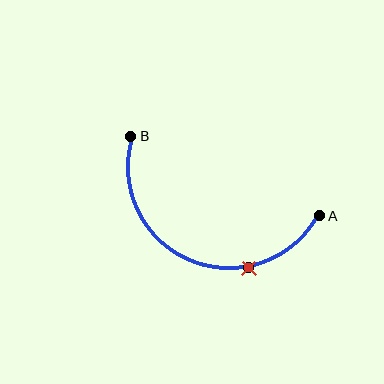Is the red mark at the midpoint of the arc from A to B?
No. The red mark lies on the arc but is closer to endpoint A. The arc midpoint would be at the point on the curve equidistant along the arc from both A and B.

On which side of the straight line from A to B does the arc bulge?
The arc bulges below the straight line connecting A and B.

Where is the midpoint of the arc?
The arc midpoint is the point on the curve farthest from the straight line joining A and B. It sits below that line.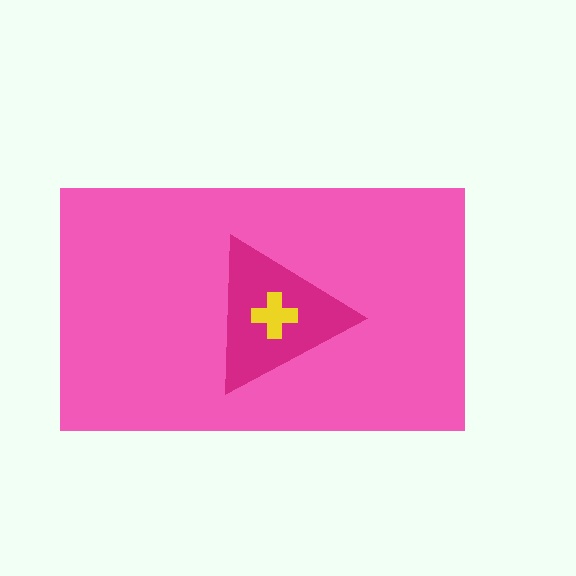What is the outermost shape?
The pink rectangle.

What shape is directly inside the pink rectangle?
The magenta triangle.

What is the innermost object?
The yellow cross.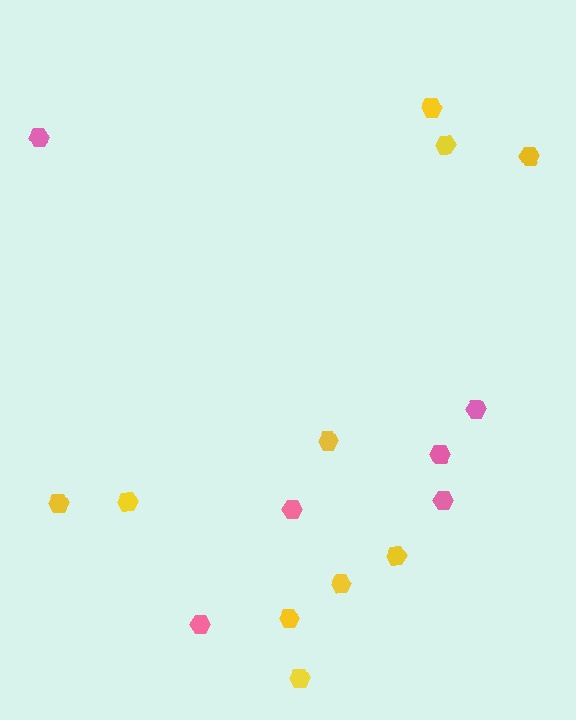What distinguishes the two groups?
There are 2 groups: one group of pink hexagons (6) and one group of yellow hexagons (10).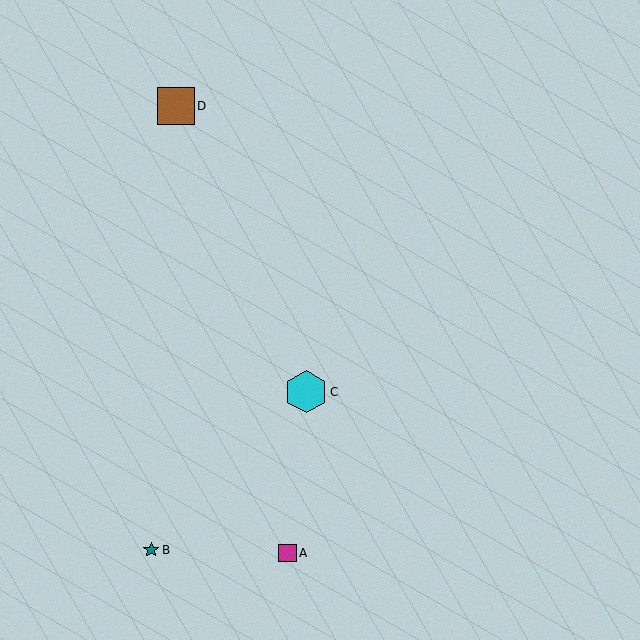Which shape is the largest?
The cyan hexagon (labeled C) is the largest.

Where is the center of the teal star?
The center of the teal star is at (151, 550).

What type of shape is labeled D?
Shape D is a brown square.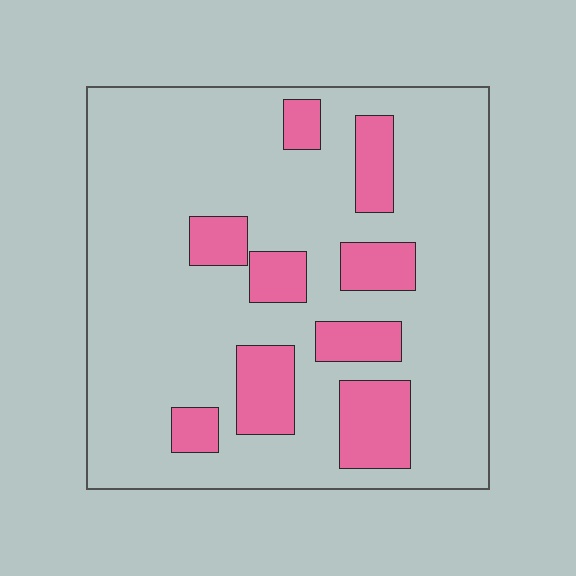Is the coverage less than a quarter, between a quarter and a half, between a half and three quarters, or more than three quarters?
Less than a quarter.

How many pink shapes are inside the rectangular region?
9.